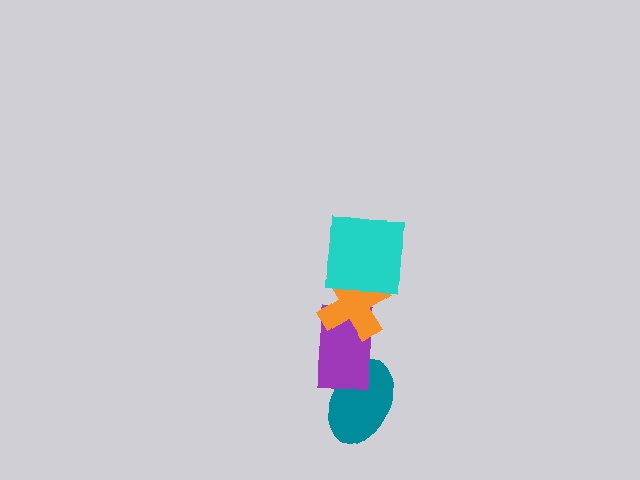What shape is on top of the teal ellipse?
The purple rectangle is on top of the teal ellipse.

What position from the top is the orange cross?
The orange cross is 2nd from the top.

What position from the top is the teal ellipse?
The teal ellipse is 4th from the top.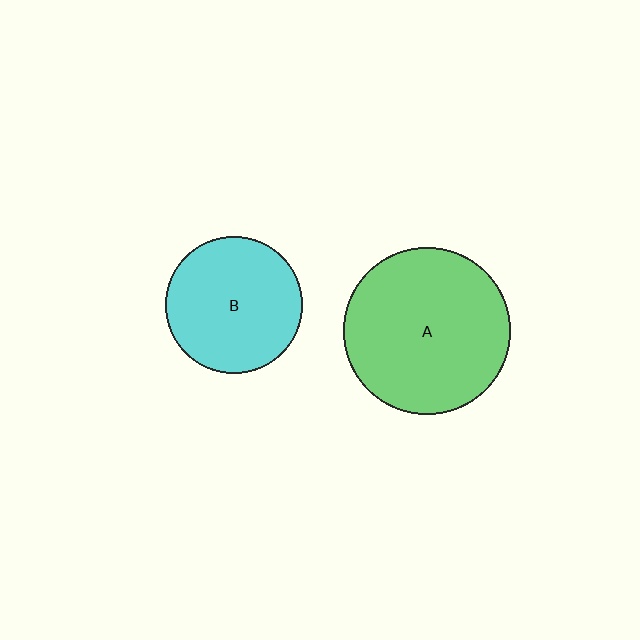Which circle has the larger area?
Circle A (green).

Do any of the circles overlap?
No, none of the circles overlap.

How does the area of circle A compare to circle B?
Approximately 1.5 times.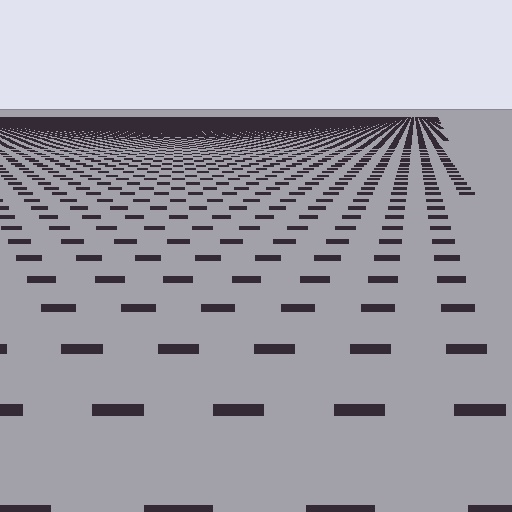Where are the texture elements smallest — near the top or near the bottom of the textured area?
Near the top.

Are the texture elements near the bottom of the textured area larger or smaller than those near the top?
Larger. Near the bottom, elements are closer to the viewer and appear at a bigger on-screen size.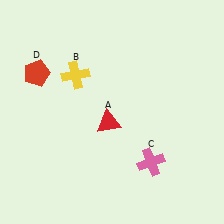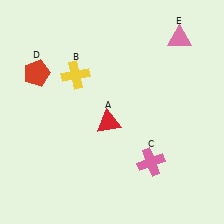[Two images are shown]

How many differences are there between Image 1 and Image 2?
There is 1 difference between the two images.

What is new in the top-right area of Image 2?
A pink triangle (E) was added in the top-right area of Image 2.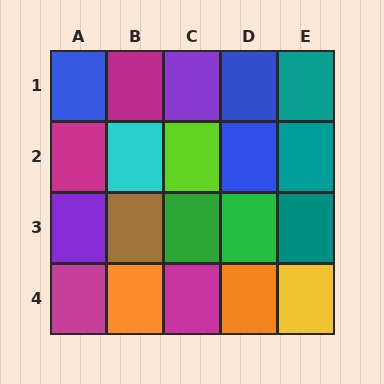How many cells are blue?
3 cells are blue.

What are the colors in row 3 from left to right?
Purple, brown, green, green, teal.